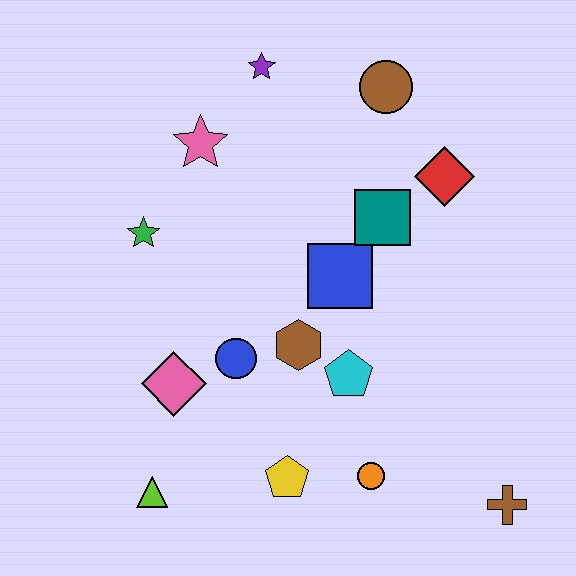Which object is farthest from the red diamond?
The lime triangle is farthest from the red diamond.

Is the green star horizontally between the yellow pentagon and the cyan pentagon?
No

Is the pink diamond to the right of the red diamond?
No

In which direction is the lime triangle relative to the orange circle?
The lime triangle is to the left of the orange circle.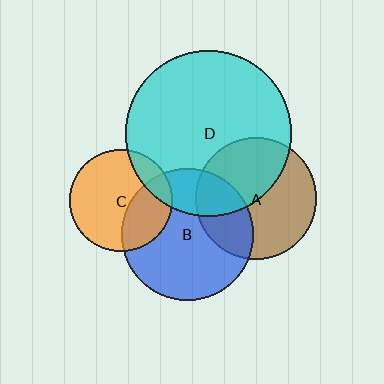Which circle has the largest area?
Circle D (cyan).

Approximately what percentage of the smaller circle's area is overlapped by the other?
Approximately 25%.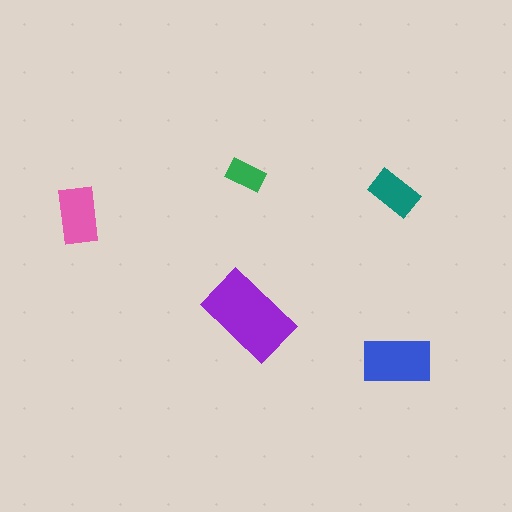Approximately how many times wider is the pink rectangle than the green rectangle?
About 1.5 times wider.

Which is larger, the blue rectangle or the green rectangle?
The blue one.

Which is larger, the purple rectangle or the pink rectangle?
The purple one.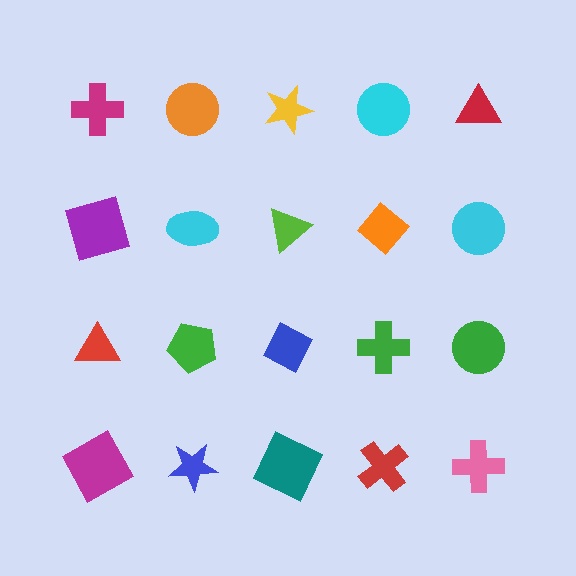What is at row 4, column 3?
A teal square.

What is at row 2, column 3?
A lime triangle.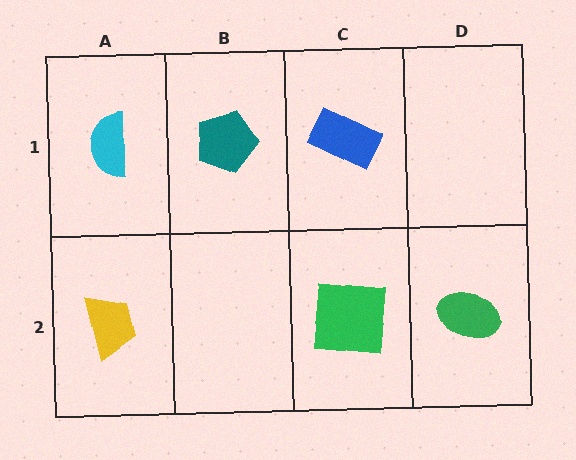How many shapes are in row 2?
3 shapes.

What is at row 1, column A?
A cyan semicircle.